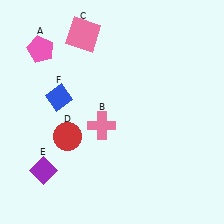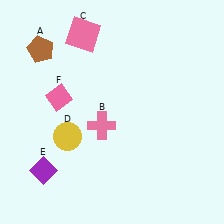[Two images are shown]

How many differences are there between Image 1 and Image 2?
There are 3 differences between the two images.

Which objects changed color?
A changed from pink to brown. D changed from red to yellow. F changed from blue to pink.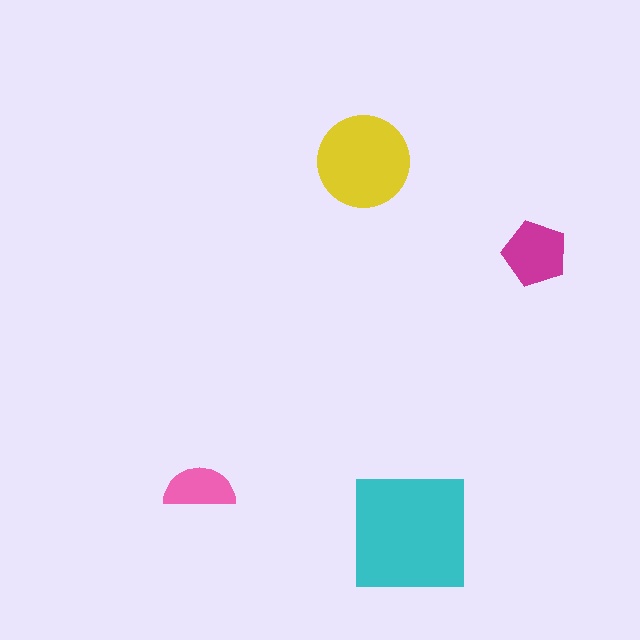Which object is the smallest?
The pink semicircle.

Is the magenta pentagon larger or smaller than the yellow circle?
Smaller.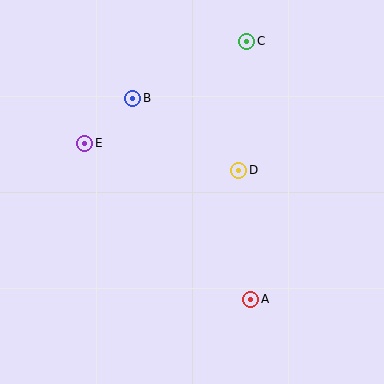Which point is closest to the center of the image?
Point D at (239, 170) is closest to the center.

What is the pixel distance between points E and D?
The distance between E and D is 156 pixels.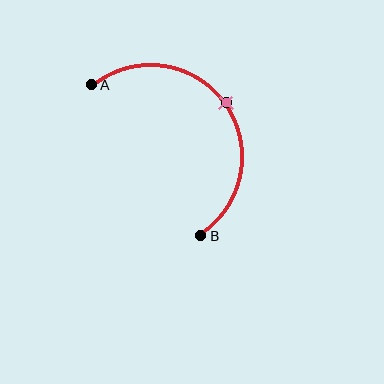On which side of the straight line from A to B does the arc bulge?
The arc bulges above and to the right of the straight line connecting A and B.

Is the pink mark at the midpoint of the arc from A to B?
Yes. The pink mark lies on the arc at equal arc-length from both A and B — it is the arc midpoint.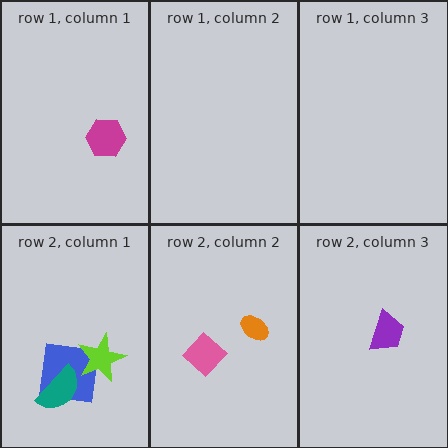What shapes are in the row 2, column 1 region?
The blue square, the lime star, the teal semicircle.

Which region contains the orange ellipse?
The row 2, column 2 region.